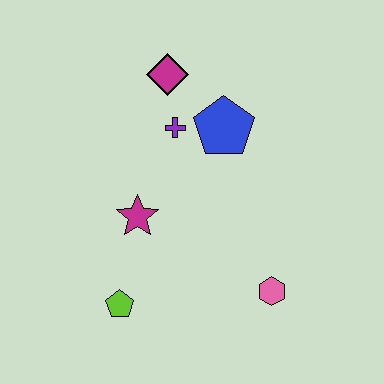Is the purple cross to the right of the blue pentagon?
No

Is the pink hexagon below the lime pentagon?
No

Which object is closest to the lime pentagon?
The magenta star is closest to the lime pentagon.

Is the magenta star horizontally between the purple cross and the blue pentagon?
No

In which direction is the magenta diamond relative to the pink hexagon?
The magenta diamond is above the pink hexagon.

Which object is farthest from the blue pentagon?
The lime pentagon is farthest from the blue pentagon.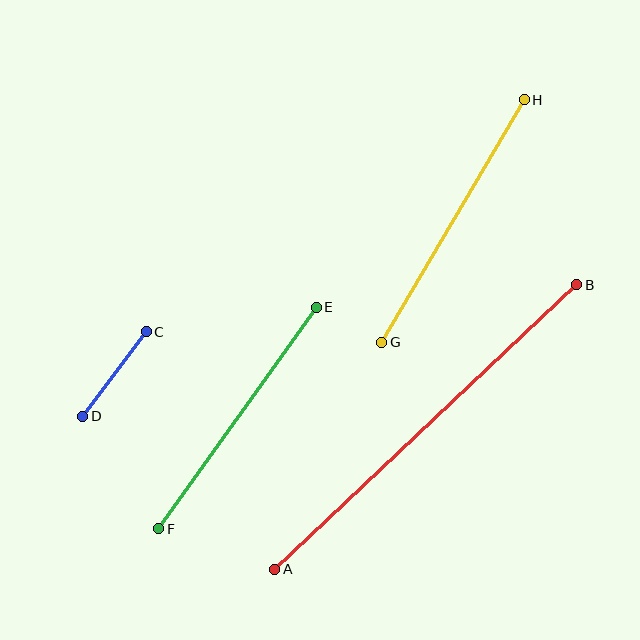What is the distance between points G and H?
The distance is approximately 281 pixels.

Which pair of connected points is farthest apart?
Points A and B are farthest apart.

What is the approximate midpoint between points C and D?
The midpoint is at approximately (115, 374) pixels.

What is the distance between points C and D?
The distance is approximately 106 pixels.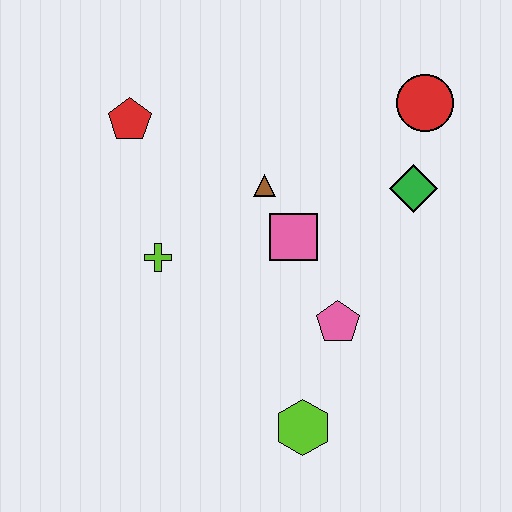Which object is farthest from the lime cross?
The red circle is farthest from the lime cross.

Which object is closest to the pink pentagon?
The pink square is closest to the pink pentagon.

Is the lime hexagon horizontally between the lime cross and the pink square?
No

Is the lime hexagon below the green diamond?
Yes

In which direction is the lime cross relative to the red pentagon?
The lime cross is below the red pentagon.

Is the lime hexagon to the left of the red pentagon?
No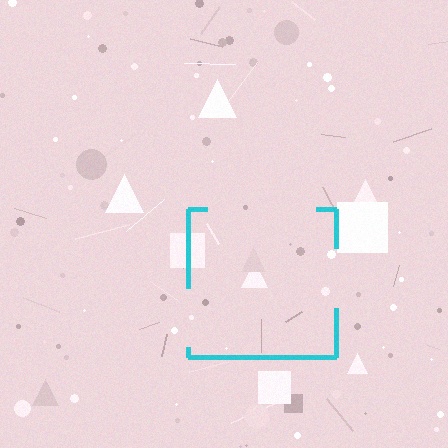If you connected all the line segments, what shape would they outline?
They would outline a square.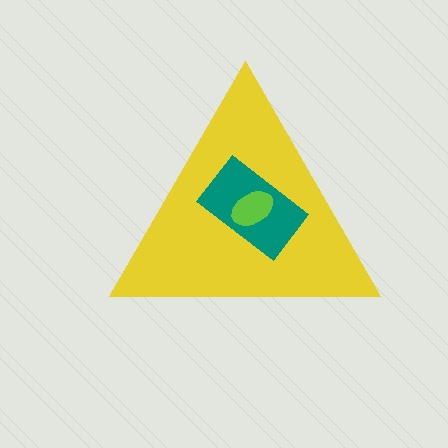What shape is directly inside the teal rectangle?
The lime ellipse.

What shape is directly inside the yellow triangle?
The teal rectangle.